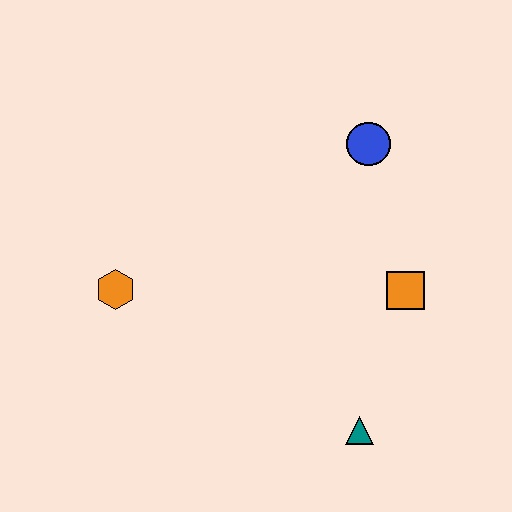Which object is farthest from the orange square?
The orange hexagon is farthest from the orange square.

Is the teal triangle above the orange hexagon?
No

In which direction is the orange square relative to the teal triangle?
The orange square is above the teal triangle.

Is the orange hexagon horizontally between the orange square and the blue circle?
No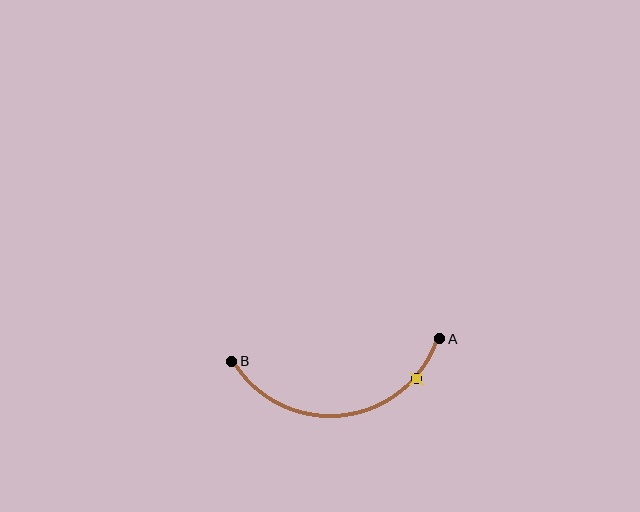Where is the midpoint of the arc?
The arc midpoint is the point on the curve farthest from the straight line joining A and B. It sits below that line.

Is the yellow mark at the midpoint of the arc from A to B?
No. The yellow mark lies on the arc but is closer to endpoint A. The arc midpoint would be at the point on the curve equidistant along the arc from both A and B.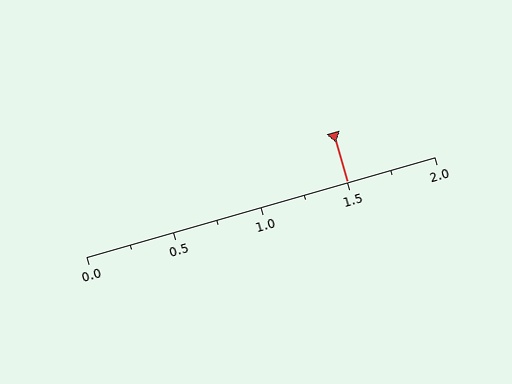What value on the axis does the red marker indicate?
The marker indicates approximately 1.5.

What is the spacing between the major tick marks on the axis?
The major ticks are spaced 0.5 apart.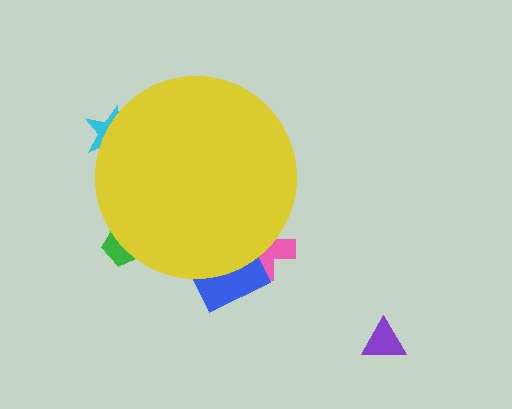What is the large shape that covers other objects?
A yellow circle.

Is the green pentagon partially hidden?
Yes, the green pentagon is partially hidden behind the yellow circle.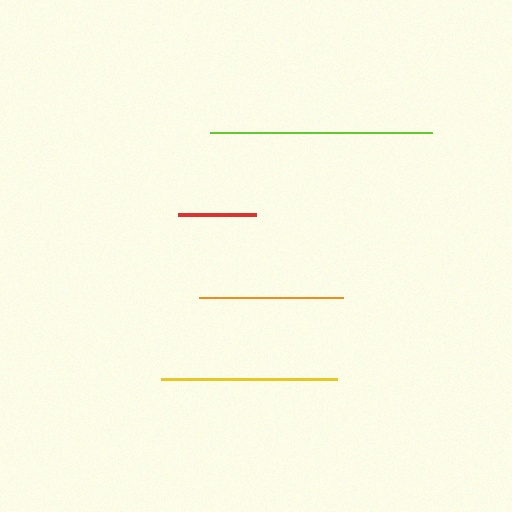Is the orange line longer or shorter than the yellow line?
The yellow line is longer than the orange line.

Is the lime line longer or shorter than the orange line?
The lime line is longer than the orange line.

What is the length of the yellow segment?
The yellow segment is approximately 176 pixels long.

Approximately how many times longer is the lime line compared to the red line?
The lime line is approximately 2.8 times the length of the red line.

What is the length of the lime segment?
The lime segment is approximately 221 pixels long.